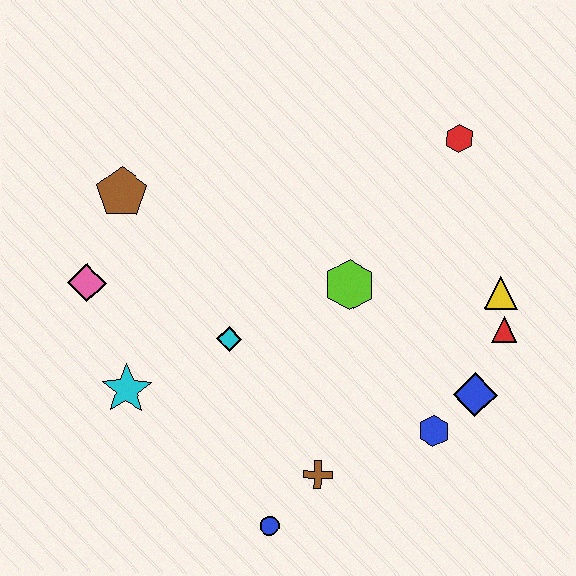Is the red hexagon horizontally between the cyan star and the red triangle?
Yes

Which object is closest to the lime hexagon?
The cyan diamond is closest to the lime hexagon.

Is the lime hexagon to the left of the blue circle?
No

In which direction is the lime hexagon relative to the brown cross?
The lime hexagon is above the brown cross.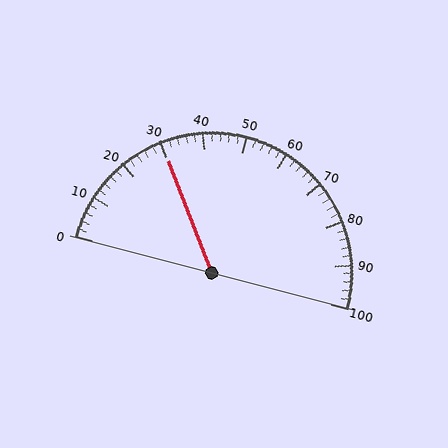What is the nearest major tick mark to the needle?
The nearest major tick mark is 30.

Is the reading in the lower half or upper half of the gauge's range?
The reading is in the lower half of the range (0 to 100).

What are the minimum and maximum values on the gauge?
The gauge ranges from 0 to 100.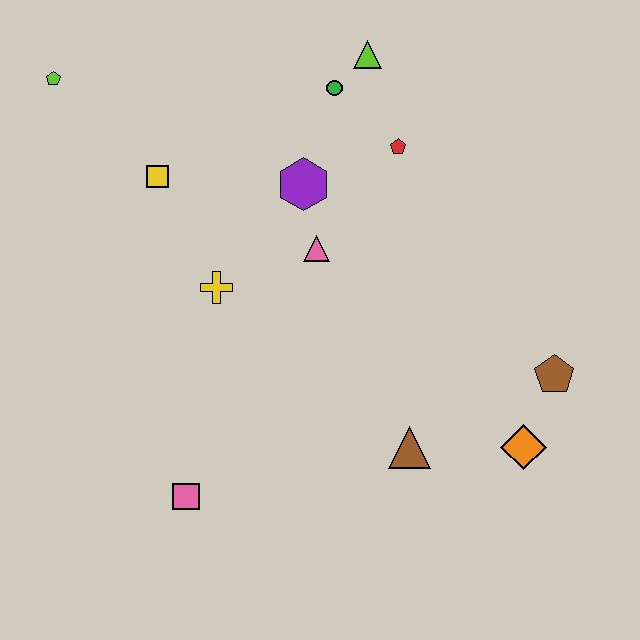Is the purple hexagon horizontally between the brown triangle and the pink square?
Yes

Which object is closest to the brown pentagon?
The orange diamond is closest to the brown pentagon.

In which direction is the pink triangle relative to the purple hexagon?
The pink triangle is below the purple hexagon.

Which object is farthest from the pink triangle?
The lime pentagon is farthest from the pink triangle.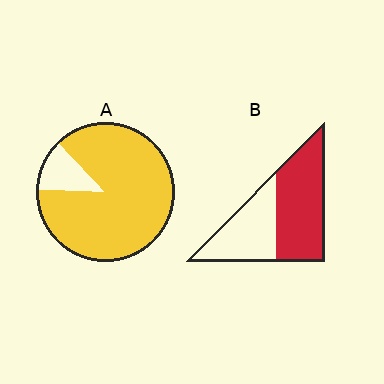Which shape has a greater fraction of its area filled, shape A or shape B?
Shape A.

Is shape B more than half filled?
Yes.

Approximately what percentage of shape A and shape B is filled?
A is approximately 90% and B is approximately 60%.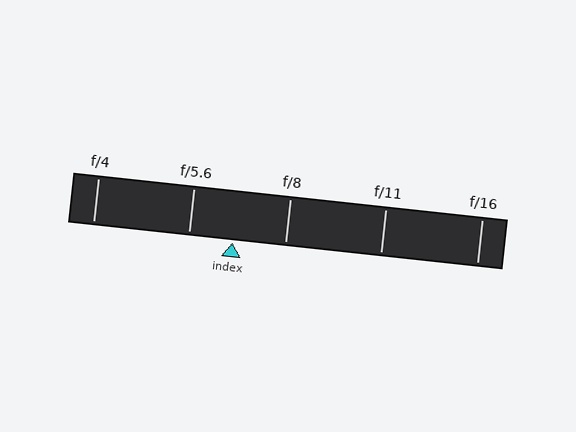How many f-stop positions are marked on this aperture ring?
There are 5 f-stop positions marked.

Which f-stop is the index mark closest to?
The index mark is closest to f/5.6.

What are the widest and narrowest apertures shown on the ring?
The widest aperture shown is f/4 and the narrowest is f/16.